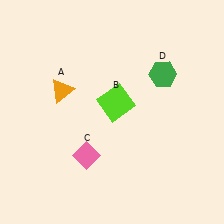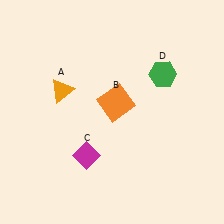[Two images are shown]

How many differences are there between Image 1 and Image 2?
There are 2 differences between the two images.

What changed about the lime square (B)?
In Image 1, B is lime. In Image 2, it changed to orange.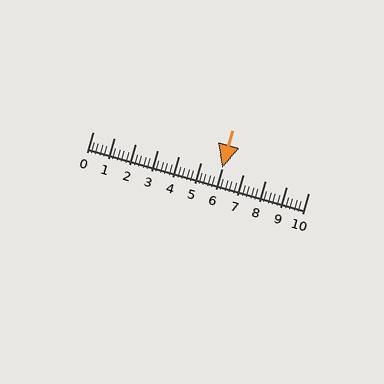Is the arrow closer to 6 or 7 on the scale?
The arrow is closer to 6.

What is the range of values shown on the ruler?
The ruler shows values from 0 to 10.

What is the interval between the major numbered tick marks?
The major tick marks are spaced 1 units apart.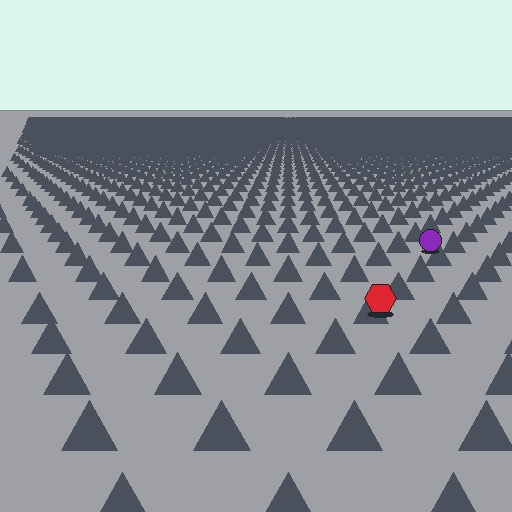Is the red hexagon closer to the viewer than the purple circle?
Yes. The red hexagon is closer — you can tell from the texture gradient: the ground texture is coarser near it.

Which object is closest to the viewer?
The red hexagon is closest. The texture marks near it are larger and more spread out.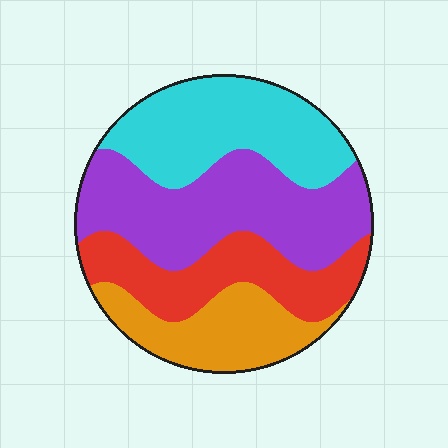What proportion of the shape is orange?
Orange covers about 20% of the shape.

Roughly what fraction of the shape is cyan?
Cyan covers roughly 25% of the shape.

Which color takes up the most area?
Purple, at roughly 35%.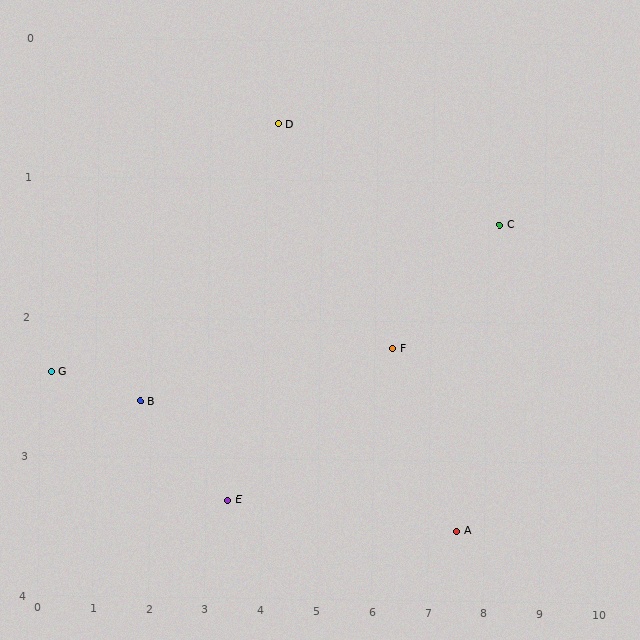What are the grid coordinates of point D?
Point D is at approximately (4.2, 0.6).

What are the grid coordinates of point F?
Point F is at approximately (6.3, 2.2).